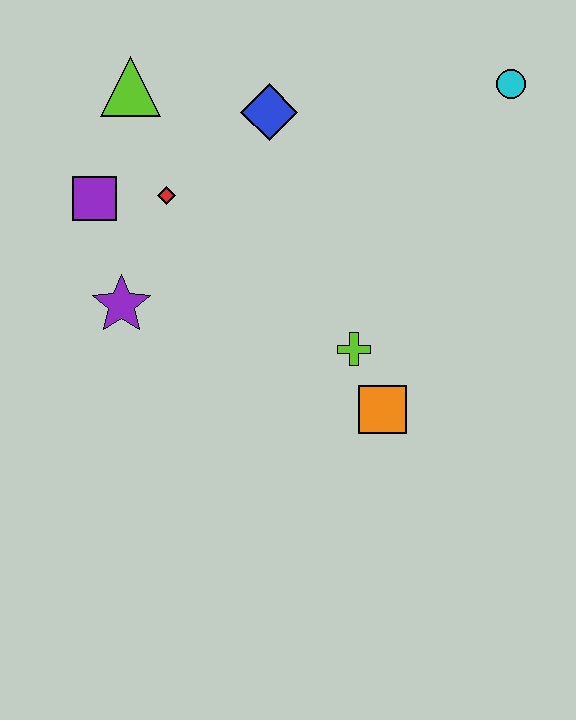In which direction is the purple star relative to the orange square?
The purple star is to the left of the orange square.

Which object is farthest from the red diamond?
The cyan circle is farthest from the red diamond.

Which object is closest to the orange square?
The lime cross is closest to the orange square.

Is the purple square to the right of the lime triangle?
No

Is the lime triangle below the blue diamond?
No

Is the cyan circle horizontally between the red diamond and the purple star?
No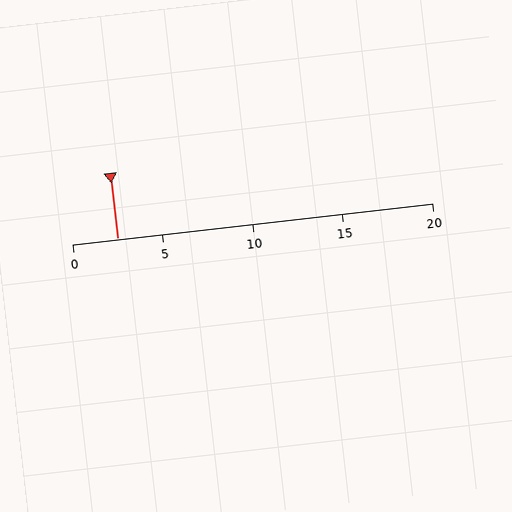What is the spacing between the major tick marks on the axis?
The major ticks are spaced 5 apart.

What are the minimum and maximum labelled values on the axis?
The axis runs from 0 to 20.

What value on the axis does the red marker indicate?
The marker indicates approximately 2.5.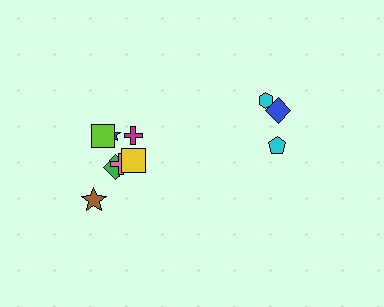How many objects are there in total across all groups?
There are 11 objects.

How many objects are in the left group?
There are 8 objects.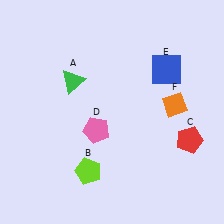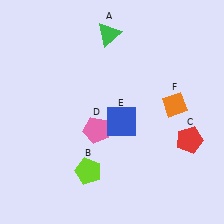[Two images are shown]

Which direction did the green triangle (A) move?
The green triangle (A) moved up.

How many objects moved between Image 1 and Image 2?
2 objects moved between the two images.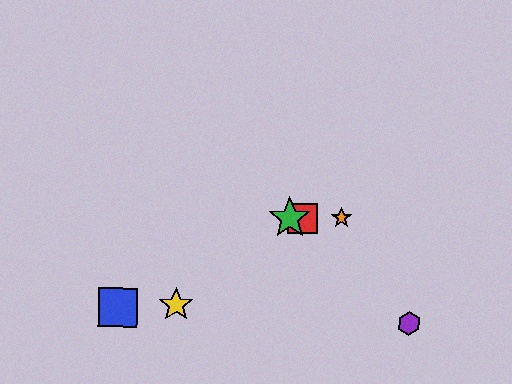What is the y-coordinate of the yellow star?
The yellow star is at y≈304.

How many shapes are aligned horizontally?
3 shapes (the red square, the green star, the orange star) are aligned horizontally.